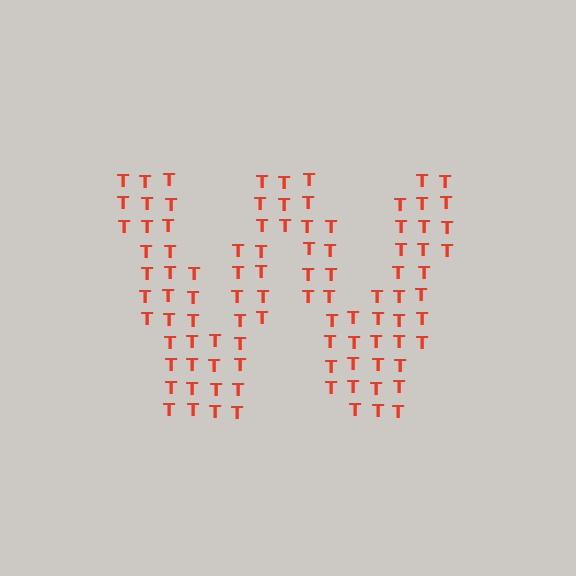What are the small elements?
The small elements are letter T's.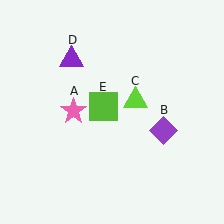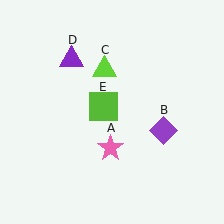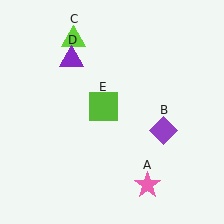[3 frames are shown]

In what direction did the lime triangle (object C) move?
The lime triangle (object C) moved up and to the left.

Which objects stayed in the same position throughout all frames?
Purple diamond (object B) and purple triangle (object D) and lime square (object E) remained stationary.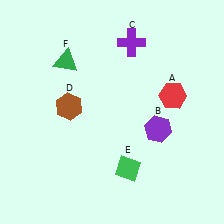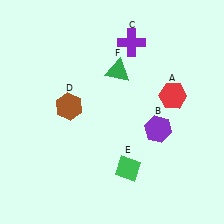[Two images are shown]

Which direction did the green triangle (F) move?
The green triangle (F) moved right.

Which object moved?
The green triangle (F) moved right.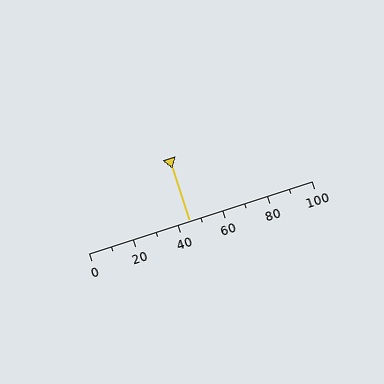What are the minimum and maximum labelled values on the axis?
The axis runs from 0 to 100.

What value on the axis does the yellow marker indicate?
The marker indicates approximately 45.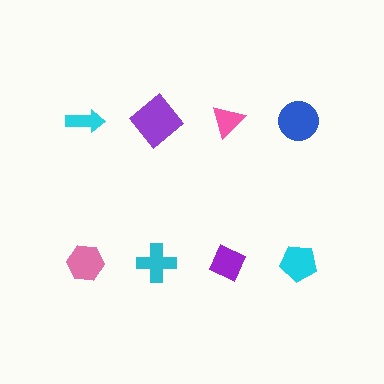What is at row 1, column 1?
A cyan arrow.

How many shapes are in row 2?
4 shapes.